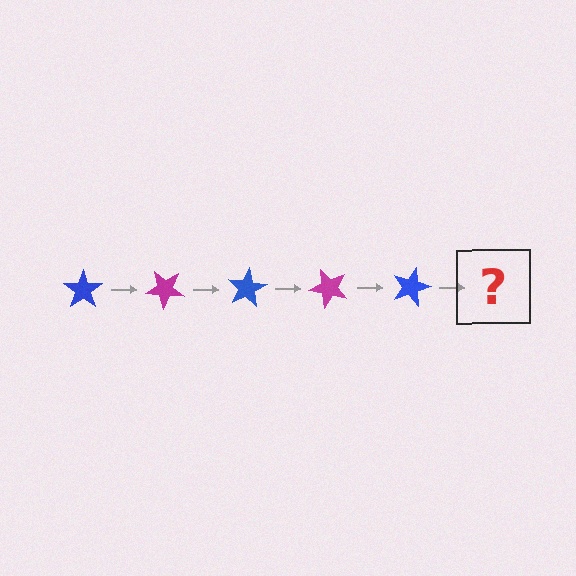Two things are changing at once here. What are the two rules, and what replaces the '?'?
The two rules are that it rotates 40 degrees each step and the color cycles through blue and magenta. The '?' should be a magenta star, rotated 200 degrees from the start.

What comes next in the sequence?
The next element should be a magenta star, rotated 200 degrees from the start.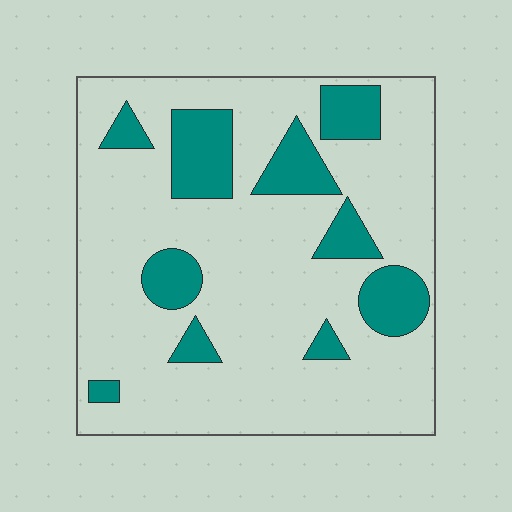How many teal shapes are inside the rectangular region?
10.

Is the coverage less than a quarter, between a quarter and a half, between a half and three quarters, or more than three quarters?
Less than a quarter.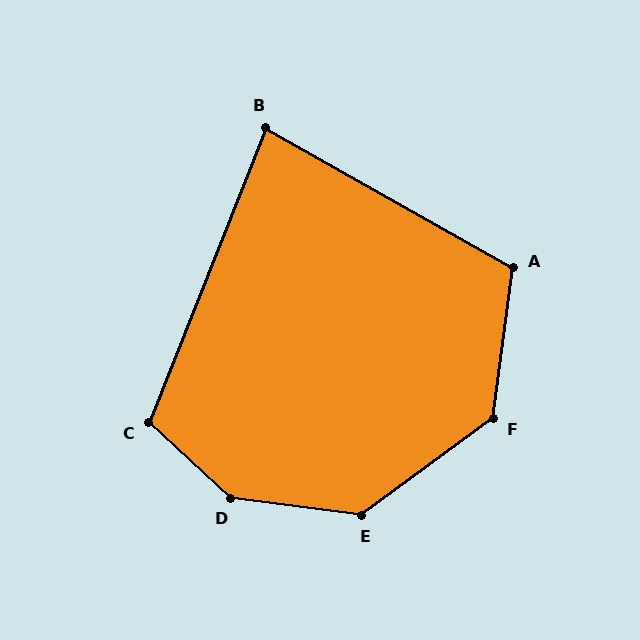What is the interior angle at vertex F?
Approximately 133 degrees (obtuse).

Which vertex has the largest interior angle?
D, at approximately 144 degrees.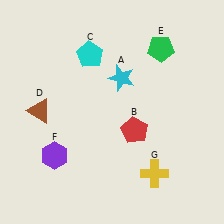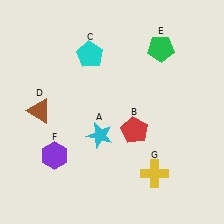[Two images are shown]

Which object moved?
The cyan star (A) moved down.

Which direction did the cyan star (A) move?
The cyan star (A) moved down.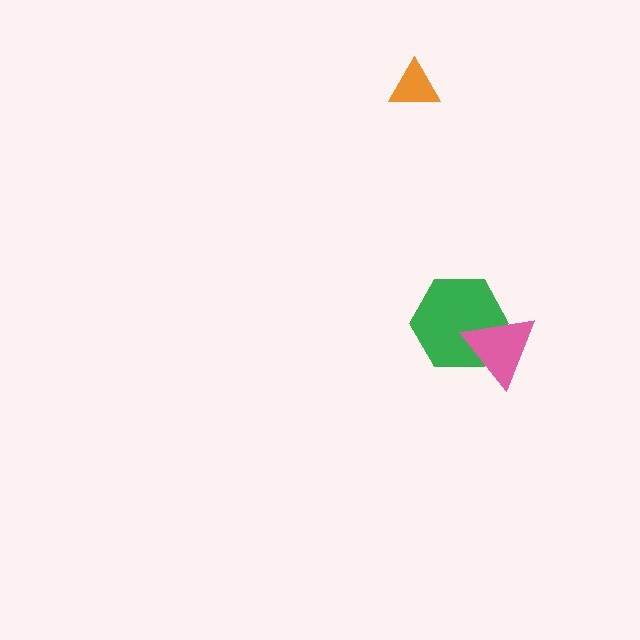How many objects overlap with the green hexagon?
1 object overlaps with the green hexagon.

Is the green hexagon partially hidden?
Yes, it is partially covered by another shape.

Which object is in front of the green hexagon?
The pink triangle is in front of the green hexagon.